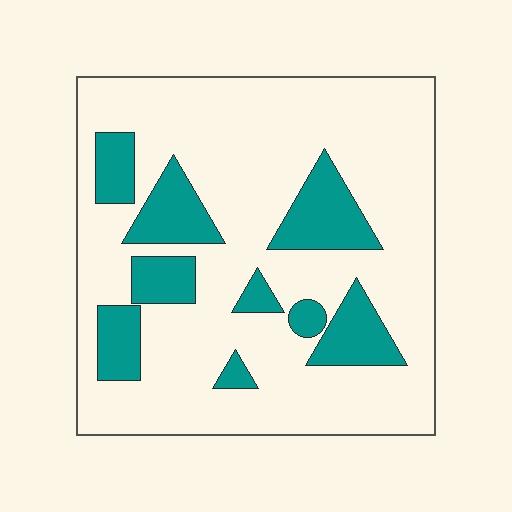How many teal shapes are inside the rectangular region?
9.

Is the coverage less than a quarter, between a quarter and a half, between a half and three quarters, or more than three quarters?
Less than a quarter.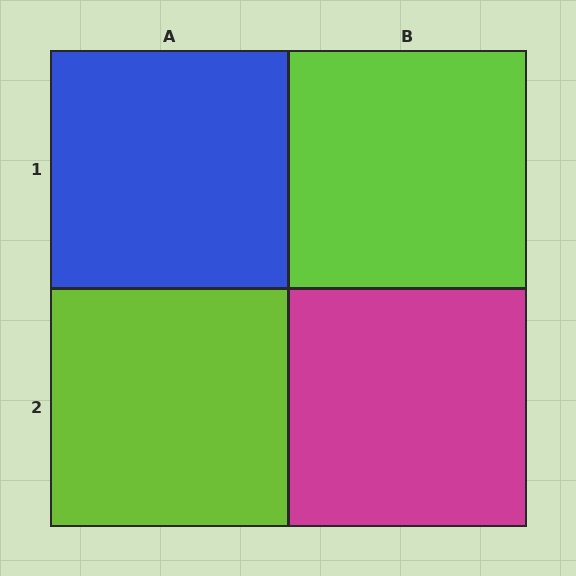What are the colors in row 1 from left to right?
Blue, lime.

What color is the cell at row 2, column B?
Magenta.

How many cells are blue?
1 cell is blue.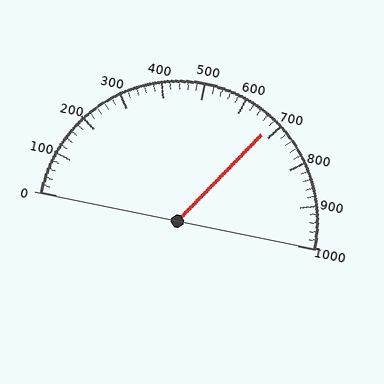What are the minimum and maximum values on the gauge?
The gauge ranges from 0 to 1000.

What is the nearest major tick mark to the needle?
The nearest major tick mark is 700.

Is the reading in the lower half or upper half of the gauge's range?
The reading is in the upper half of the range (0 to 1000).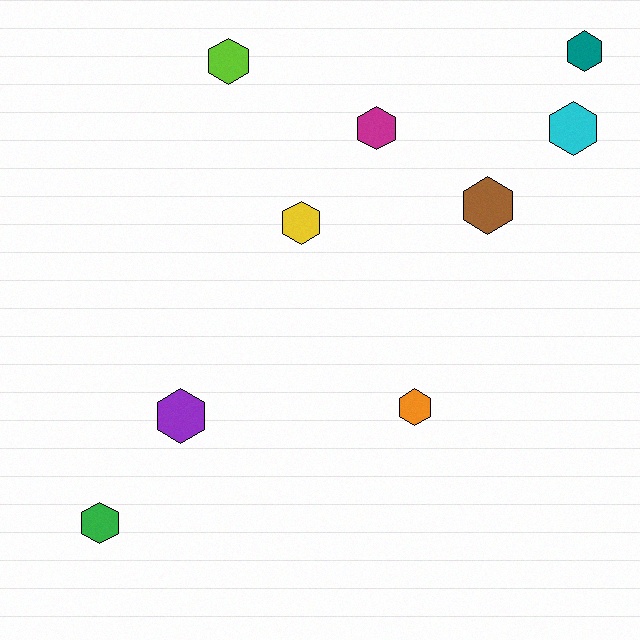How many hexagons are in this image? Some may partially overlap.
There are 9 hexagons.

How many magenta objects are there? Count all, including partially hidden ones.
There is 1 magenta object.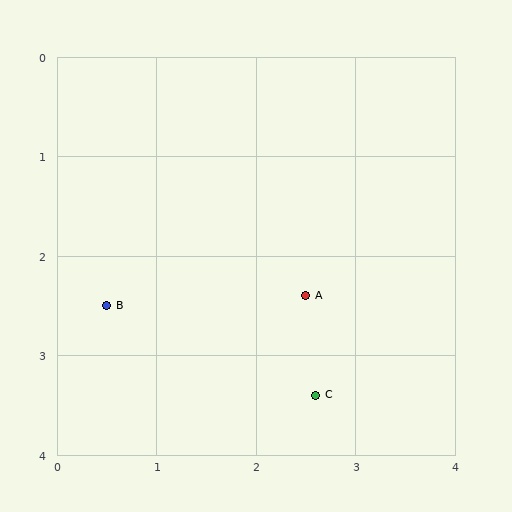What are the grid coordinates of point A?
Point A is at approximately (2.5, 2.4).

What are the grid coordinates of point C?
Point C is at approximately (2.6, 3.4).